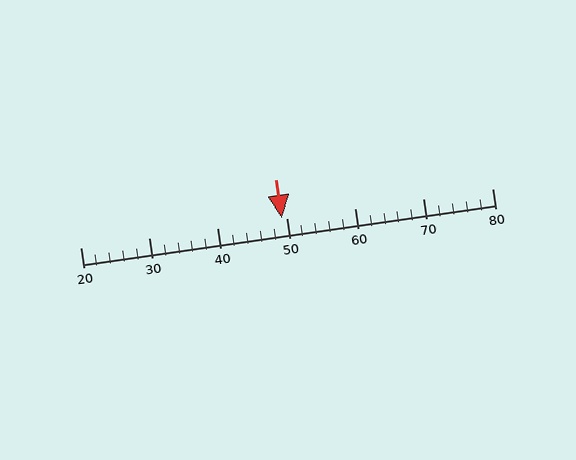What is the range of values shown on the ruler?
The ruler shows values from 20 to 80.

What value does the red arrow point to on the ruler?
The red arrow points to approximately 49.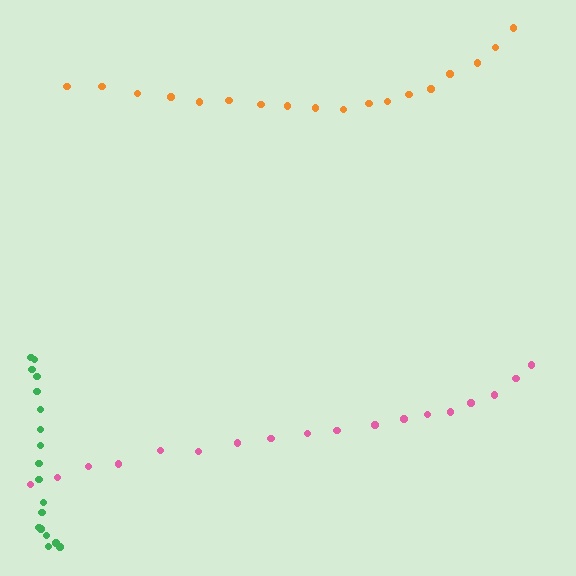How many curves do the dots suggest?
There are 3 distinct paths.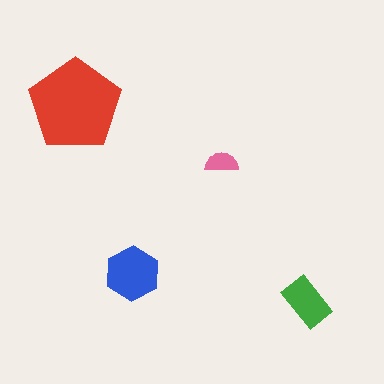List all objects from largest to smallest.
The red pentagon, the blue hexagon, the green rectangle, the pink semicircle.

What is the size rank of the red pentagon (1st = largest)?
1st.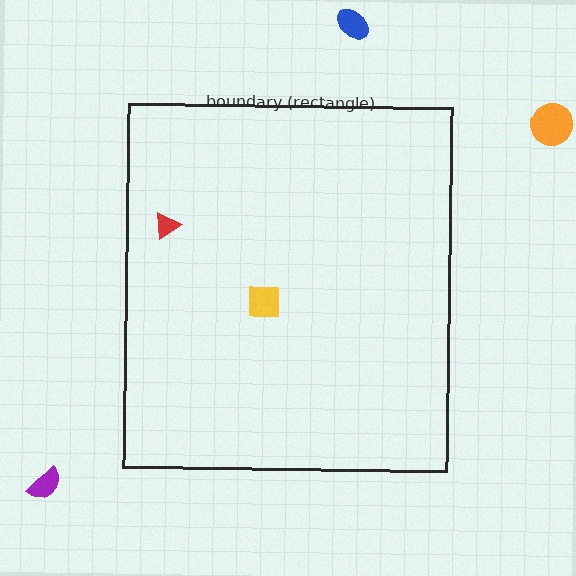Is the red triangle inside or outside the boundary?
Inside.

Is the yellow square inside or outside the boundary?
Inside.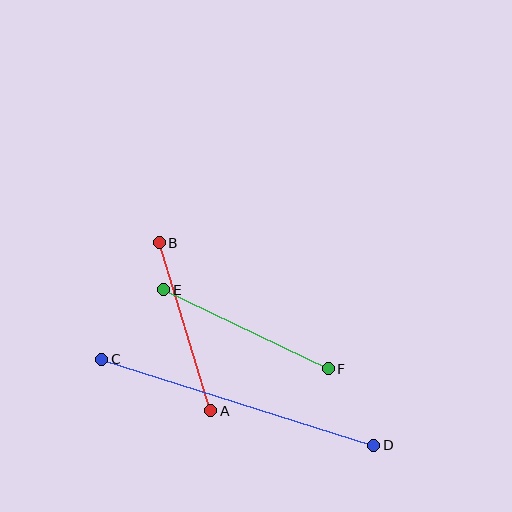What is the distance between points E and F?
The distance is approximately 183 pixels.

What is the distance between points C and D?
The distance is approximately 285 pixels.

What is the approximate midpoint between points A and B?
The midpoint is at approximately (185, 327) pixels.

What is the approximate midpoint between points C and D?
The midpoint is at approximately (238, 402) pixels.